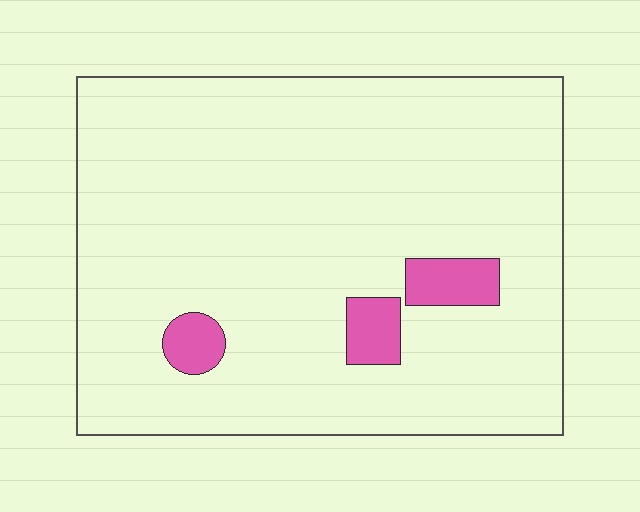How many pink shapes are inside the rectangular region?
3.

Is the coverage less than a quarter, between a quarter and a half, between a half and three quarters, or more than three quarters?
Less than a quarter.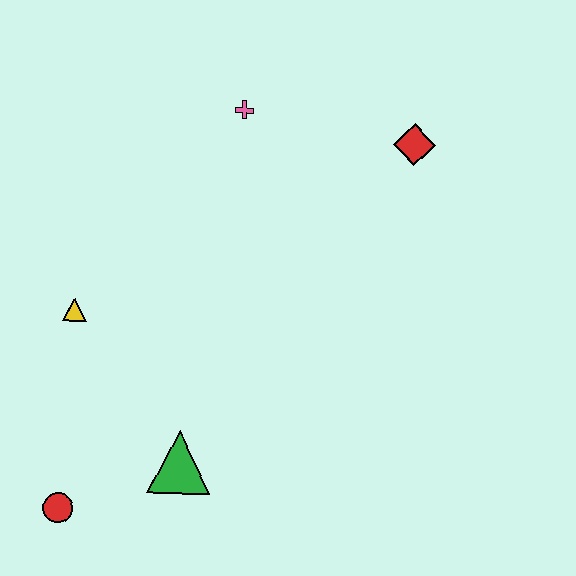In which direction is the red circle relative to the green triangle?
The red circle is to the left of the green triangle.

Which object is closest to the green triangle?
The red circle is closest to the green triangle.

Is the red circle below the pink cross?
Yes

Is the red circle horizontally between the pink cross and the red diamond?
No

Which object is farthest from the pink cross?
The red circle is farthest from the pink cross.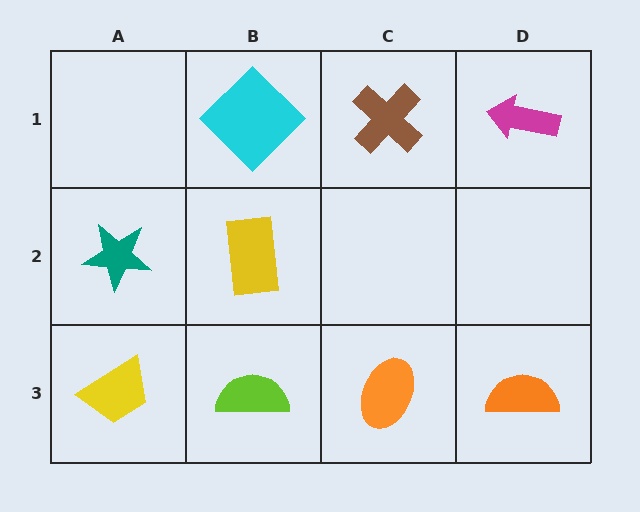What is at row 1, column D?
A magenta arrow.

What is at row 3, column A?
A yellow trapezoid.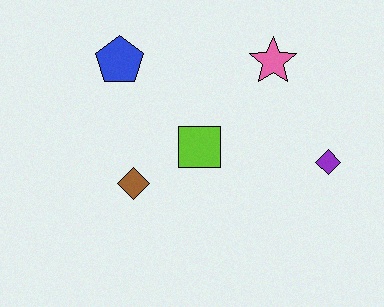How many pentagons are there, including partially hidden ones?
There is 1 pentagon.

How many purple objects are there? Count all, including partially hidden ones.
There is 1 purple object.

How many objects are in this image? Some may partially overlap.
There are 5 objects.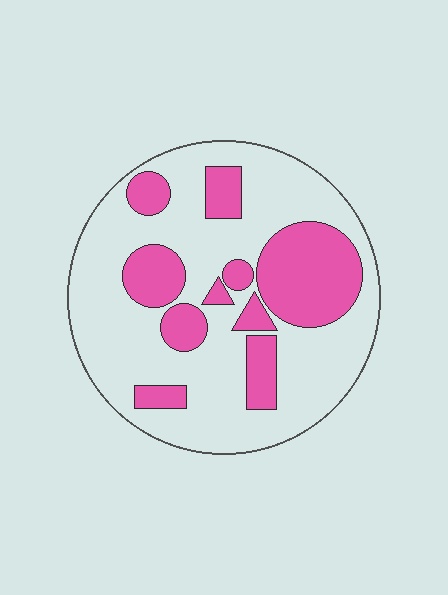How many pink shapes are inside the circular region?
10.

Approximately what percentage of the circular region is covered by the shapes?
Approximately 30%.